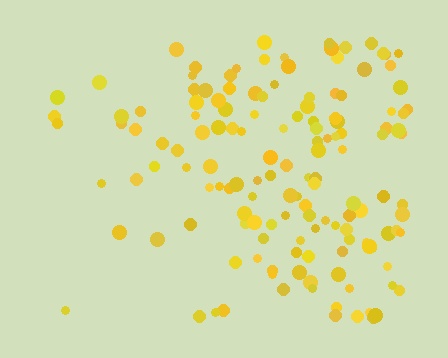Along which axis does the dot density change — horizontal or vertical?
Horizontal.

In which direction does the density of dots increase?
From left to right, with the right side densest.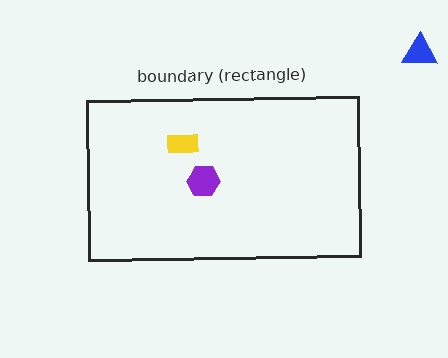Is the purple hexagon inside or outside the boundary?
Inside.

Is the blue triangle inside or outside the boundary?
Outside.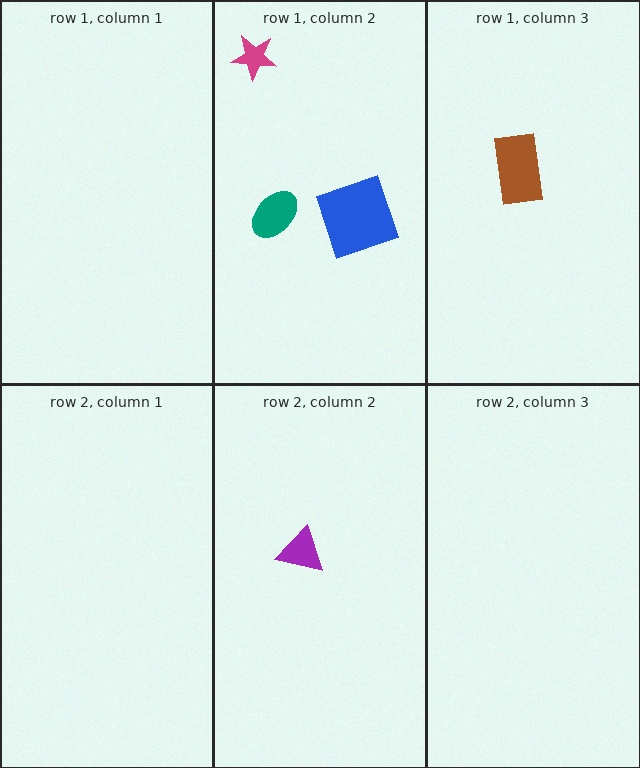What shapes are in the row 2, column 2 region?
The purple triangle.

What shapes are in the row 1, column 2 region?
The magenta star, the blue square, the teal ellipse.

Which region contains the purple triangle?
The row 2, column 2 region.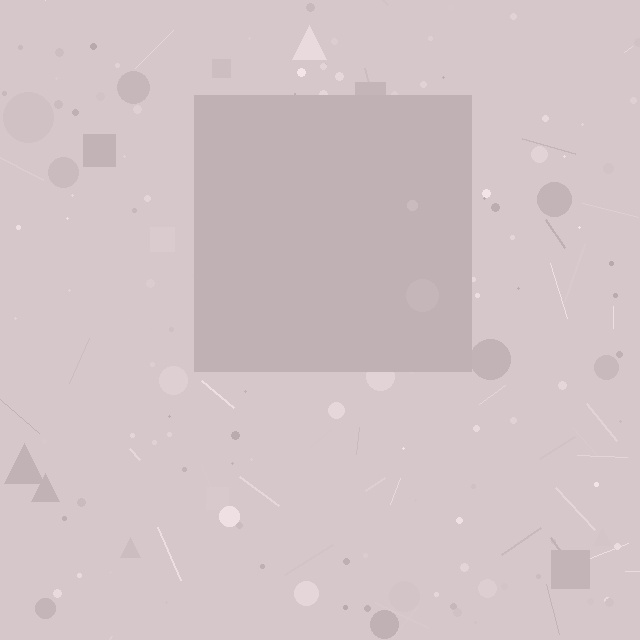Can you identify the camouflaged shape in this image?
The camouflaged shape is a square.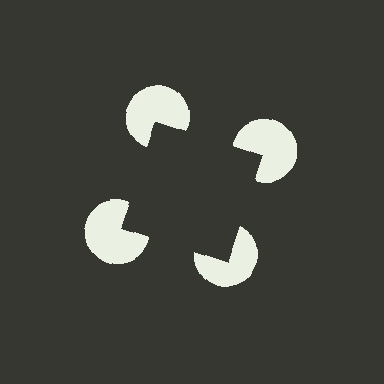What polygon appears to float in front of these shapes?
An illusory square — its edges are inferred from the aligned wedge cuts in the pac-man discs, not physically drawn.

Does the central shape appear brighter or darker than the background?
It typically appears slightly darker than the background, even though no actual brightness change is drawn.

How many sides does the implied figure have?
4 sides.